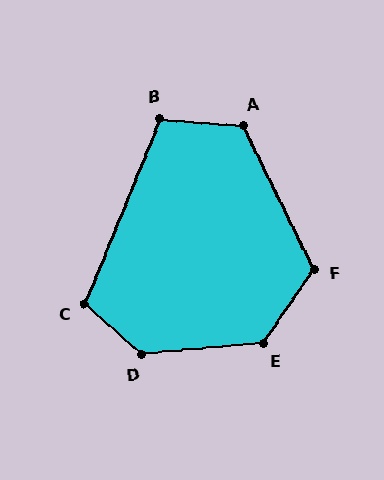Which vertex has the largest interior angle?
D, at approximately 133 degrees.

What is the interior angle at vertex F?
Approximately 119 degrees (obtuse).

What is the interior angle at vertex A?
Approximately 121 degrees (obtuse).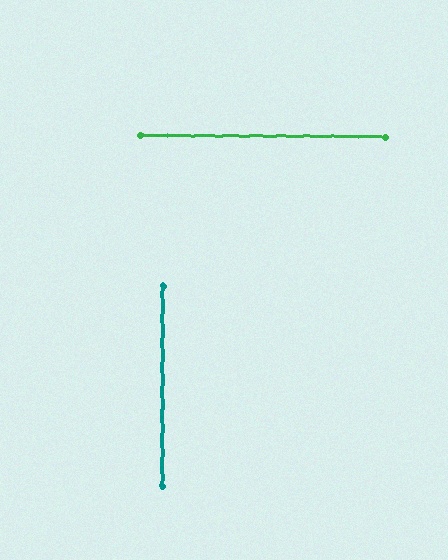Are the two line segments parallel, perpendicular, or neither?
Perpendicular — they meet at approximately 90°.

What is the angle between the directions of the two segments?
Approximately 90 degrees.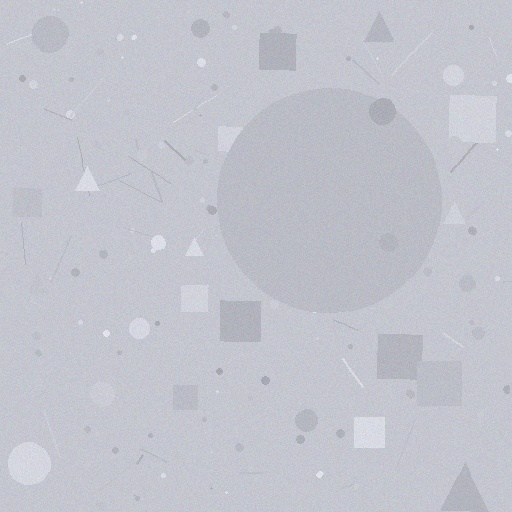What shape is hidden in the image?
A circle is hidden in the image.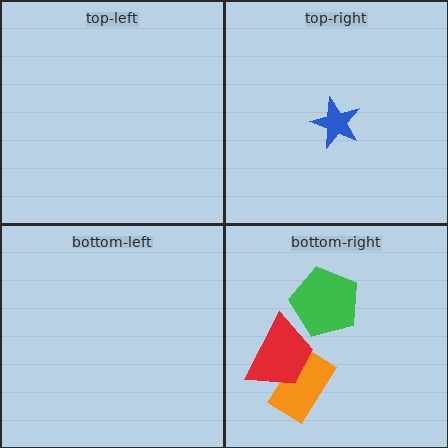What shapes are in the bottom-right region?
The orange rectangle, the red trapezoid, the green pentagon.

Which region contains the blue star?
The top-right region.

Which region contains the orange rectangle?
The bottom-right region.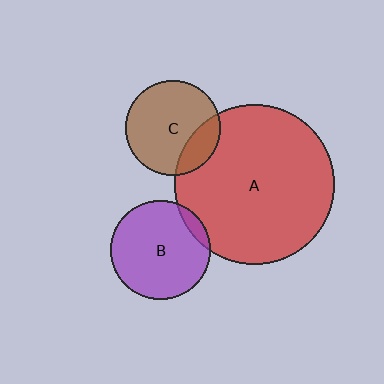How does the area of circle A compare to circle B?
Approximately 2.5 times.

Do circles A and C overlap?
Yes.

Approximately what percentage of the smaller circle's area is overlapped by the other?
Approximately 20%.